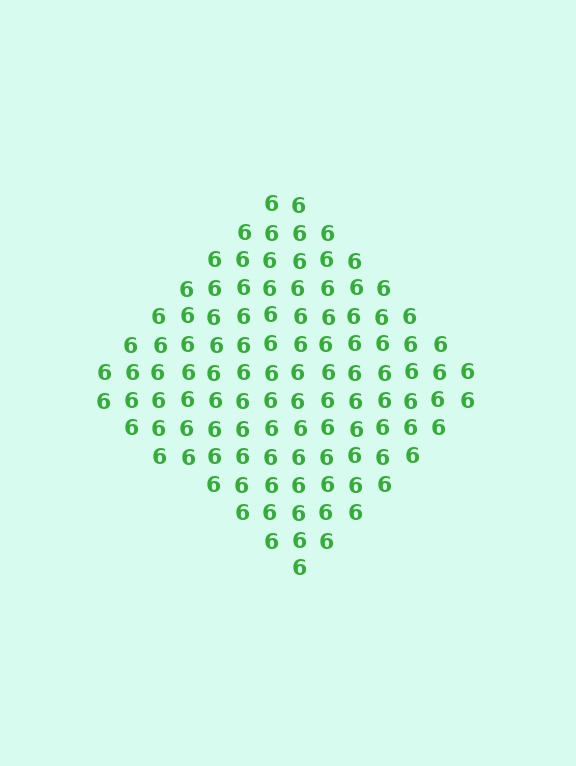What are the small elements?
The small elements are digit 6's.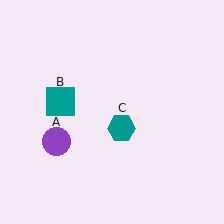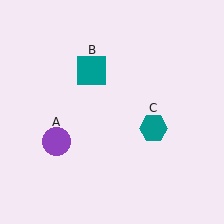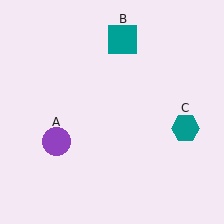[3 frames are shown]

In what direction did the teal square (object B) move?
The teal square (object B) moved up and to the right.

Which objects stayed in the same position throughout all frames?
Purple circle (object A) remained stationary.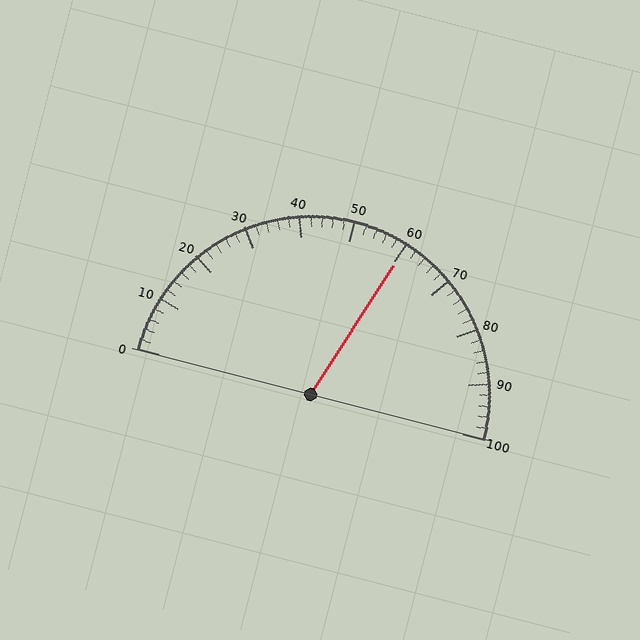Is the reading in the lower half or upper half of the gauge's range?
The reading is in the upper half of the range (0 to 100).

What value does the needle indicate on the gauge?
The needle indicates approximately 60.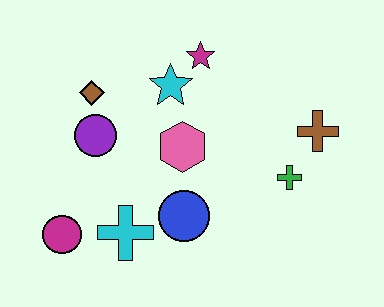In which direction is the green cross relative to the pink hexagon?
The green cross is to the right of the pink hexagon.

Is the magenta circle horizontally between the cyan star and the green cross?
No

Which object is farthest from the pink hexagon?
The magenta circle is farthest from the pink hexagon.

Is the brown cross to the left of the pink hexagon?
No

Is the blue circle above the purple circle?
No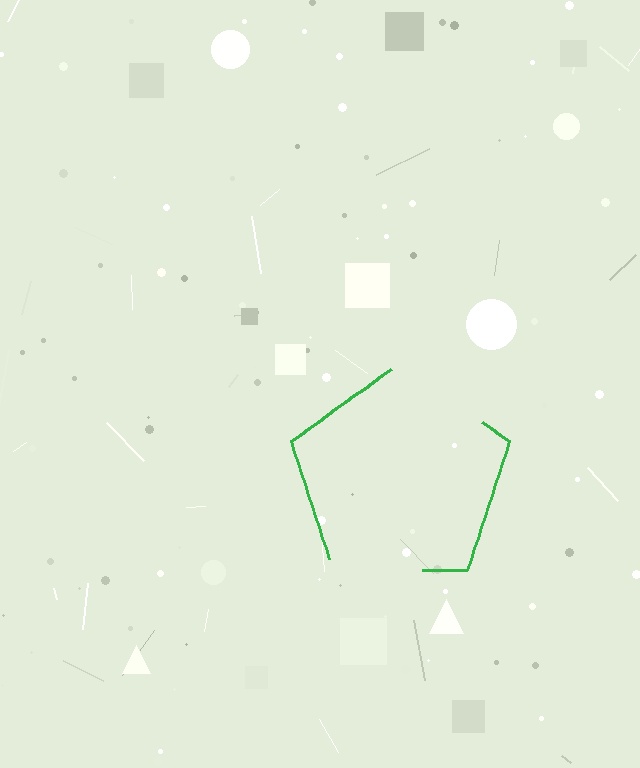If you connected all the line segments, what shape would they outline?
They would outline a pentagon.